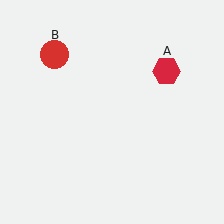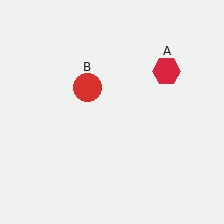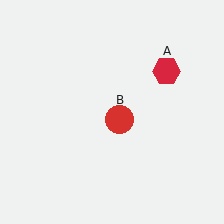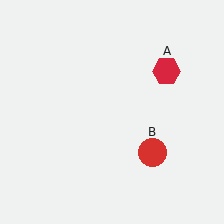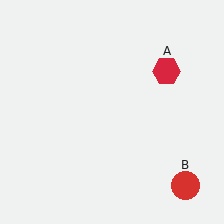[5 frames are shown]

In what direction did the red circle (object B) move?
The red circle (object B) moved down and to the right.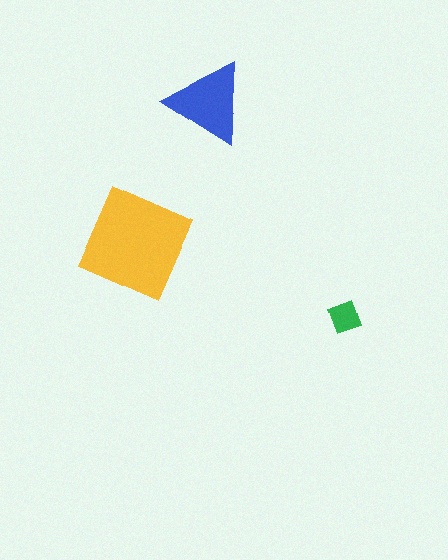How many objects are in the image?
There are 3 objects in the image.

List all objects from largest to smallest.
The yellow square, the blue triangle, the green diamond.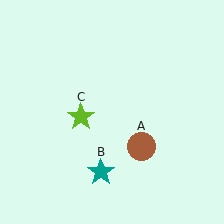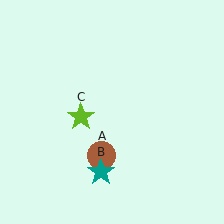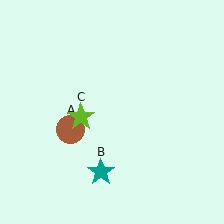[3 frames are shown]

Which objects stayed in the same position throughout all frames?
Teal star (object B) and lime star (object C) remained stationary.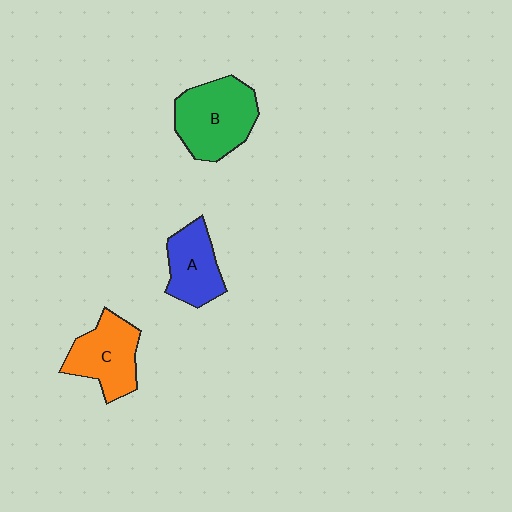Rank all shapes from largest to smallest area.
From largest to smallest: B (green), C (orange), A (blue).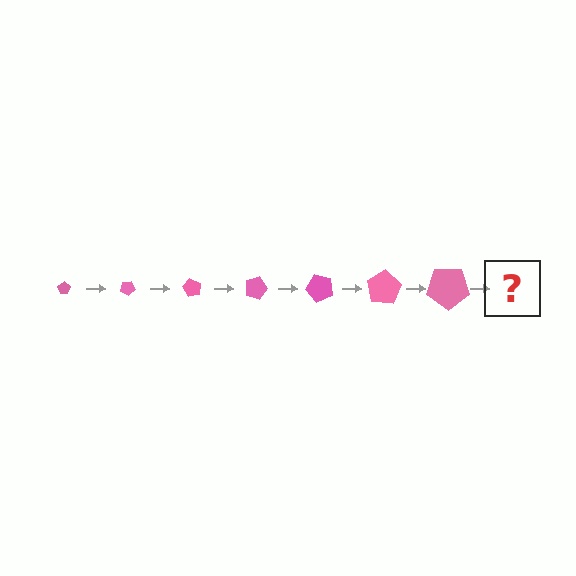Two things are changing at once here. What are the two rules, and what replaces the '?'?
The two rules are that the pentagon grows larger each step and it rotates 30 degrees each step. The '?' should be a pentagon, larger than the previous one and rotated 210 degrees from the start.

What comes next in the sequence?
The next element should be a pentagon, larger than the previous one and rotated 210 degrees from the start.